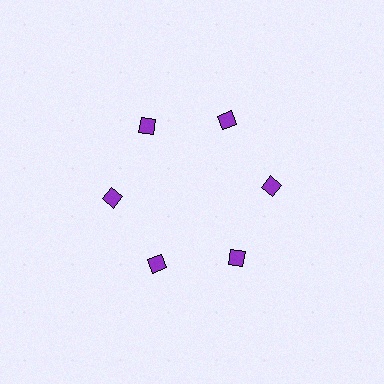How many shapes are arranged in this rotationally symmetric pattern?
There are 6 shapes, arranged in 6 groups of 1.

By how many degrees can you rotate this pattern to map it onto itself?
The pattern maps onto itself every 60 degrees of rotation.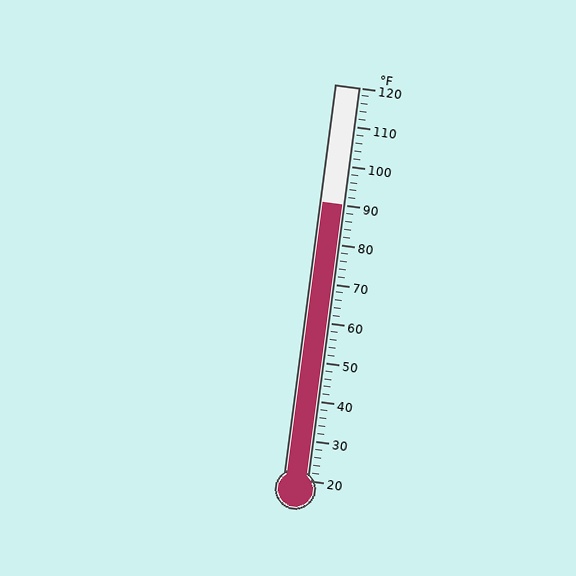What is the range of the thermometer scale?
The thermometer scale ranges from 20°F to 120°F.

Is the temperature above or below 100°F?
The temperature is below 100°F.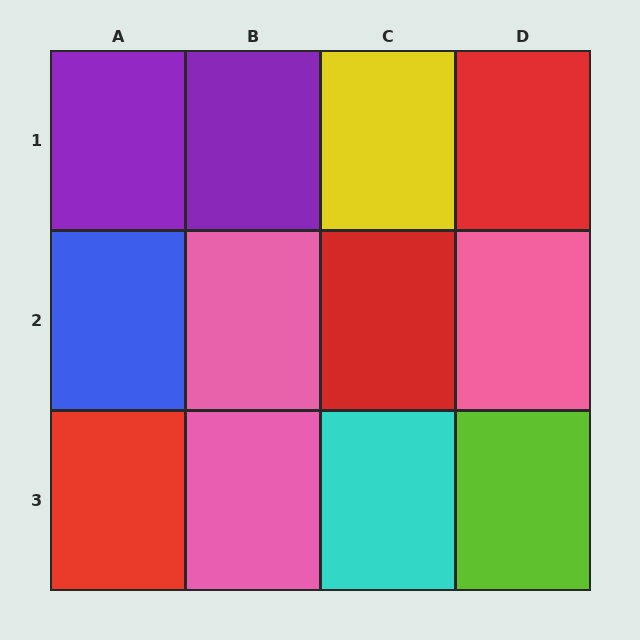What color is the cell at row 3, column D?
Lime.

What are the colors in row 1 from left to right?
Purple, purple, yellow, red.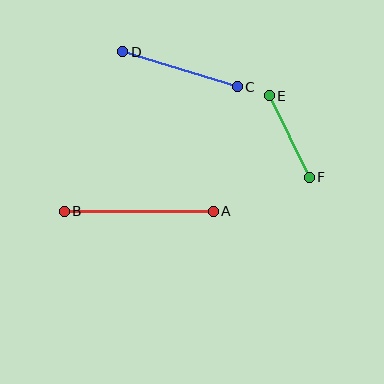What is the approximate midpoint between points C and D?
The midpoint is at approximately (180, 69) pixels.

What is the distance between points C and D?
The distance is approximately 120 pixels.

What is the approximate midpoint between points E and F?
The midpoint is at approximately (289, 136) pixels.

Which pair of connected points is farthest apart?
Points A and B are farthest apart.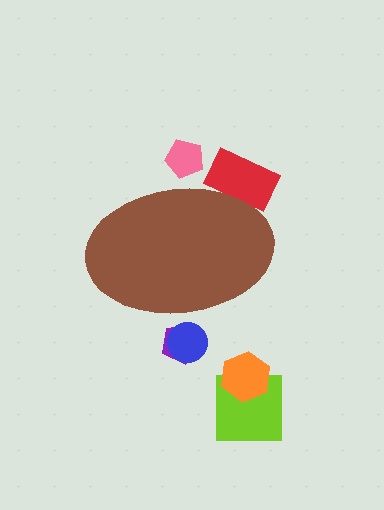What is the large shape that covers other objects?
A brown ellipse.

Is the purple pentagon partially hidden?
Yes, the purple pentagon is partially hidden behind the brown ellipse.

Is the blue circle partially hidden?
Yes, the blue circle is partially hidden behind the brown ellipse.